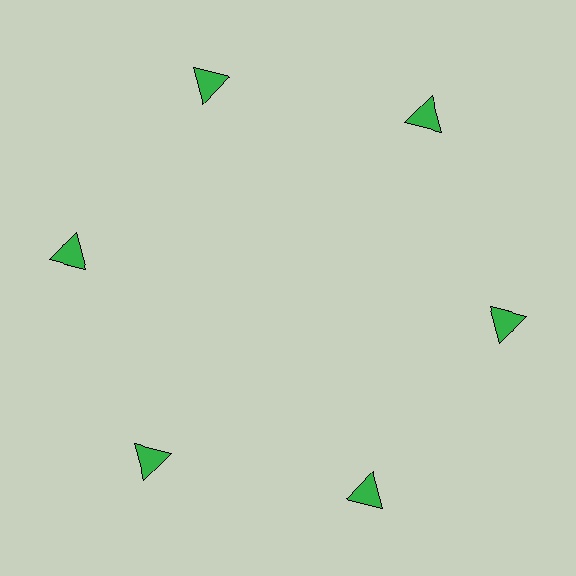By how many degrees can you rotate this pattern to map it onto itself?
The pattern maps onto itself every 60 degrees of rotation.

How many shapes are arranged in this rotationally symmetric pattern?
There are 6 shapes, arranged in 6 groups of 1.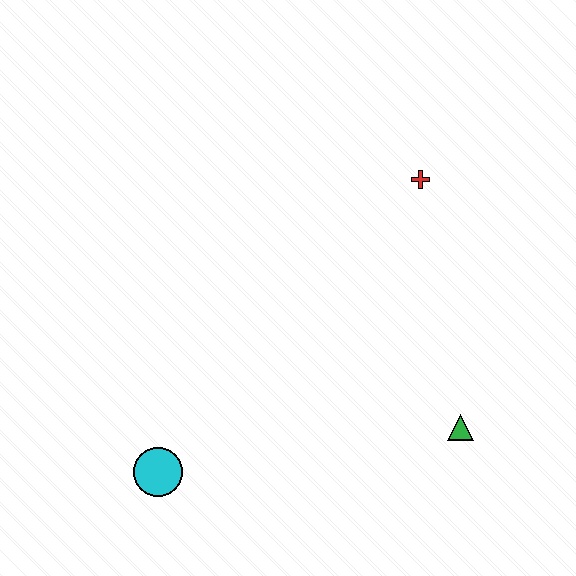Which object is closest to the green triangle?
The red cross is closest to the green triangle.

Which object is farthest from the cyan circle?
The red cross is farthest from the cyan circle.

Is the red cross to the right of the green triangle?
No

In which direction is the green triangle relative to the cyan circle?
The green triangle is to the right of the cyan circle.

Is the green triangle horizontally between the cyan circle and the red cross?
No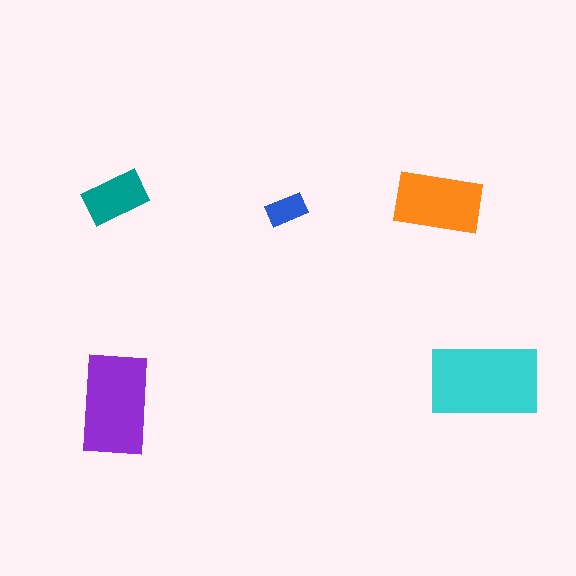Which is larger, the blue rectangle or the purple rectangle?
The purple one.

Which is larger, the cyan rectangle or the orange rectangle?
The cyan one.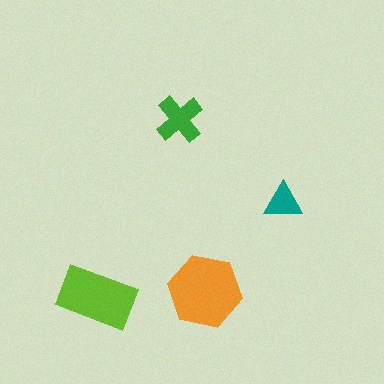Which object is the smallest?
The teal triangle.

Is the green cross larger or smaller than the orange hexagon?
Smaller.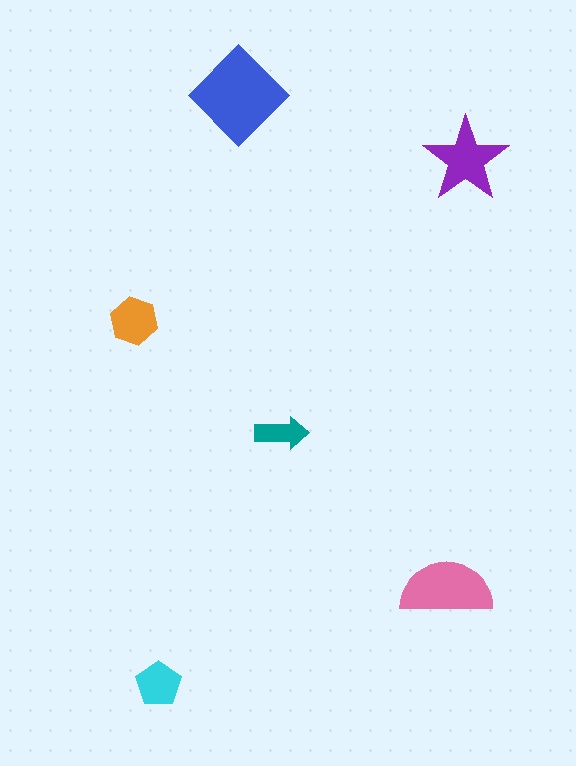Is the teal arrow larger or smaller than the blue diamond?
Smaller.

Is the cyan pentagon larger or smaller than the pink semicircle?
Smaller.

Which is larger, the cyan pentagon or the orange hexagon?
The orange hexagon.